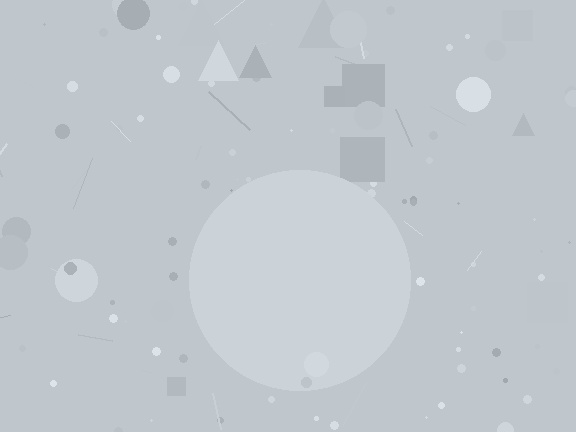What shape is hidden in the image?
A circle is hidden in the image.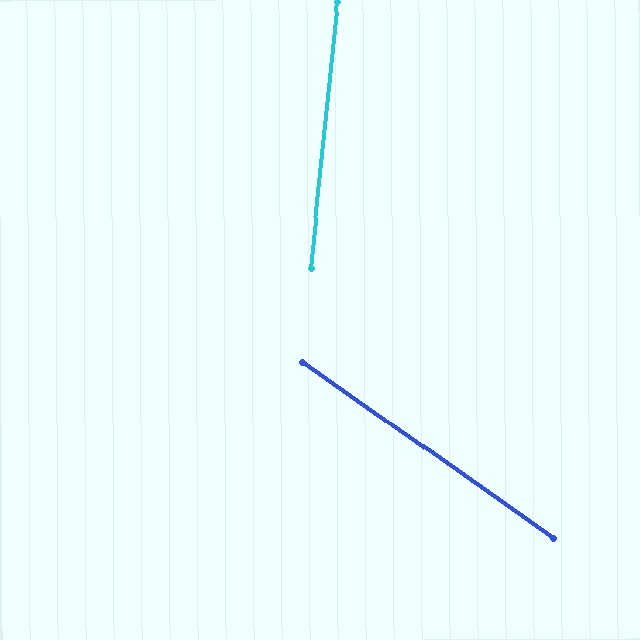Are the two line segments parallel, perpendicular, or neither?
Neither parallel nor perpendicular — they differ by about 61°.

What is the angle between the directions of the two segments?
Approximately 61 degrees.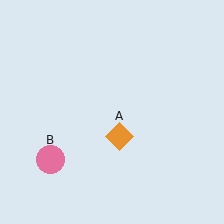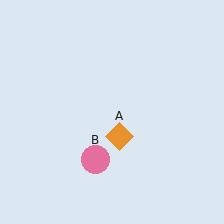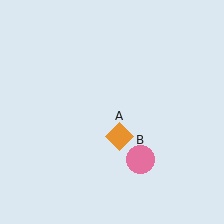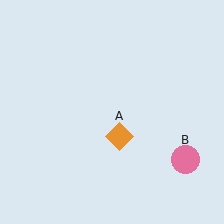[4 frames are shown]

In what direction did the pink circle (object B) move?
The pink circle (object B) moved right.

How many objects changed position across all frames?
1 object changed position: pink circle (object B).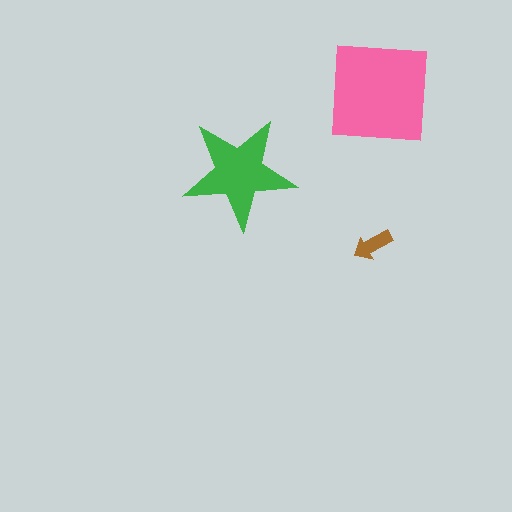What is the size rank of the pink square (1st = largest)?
1st.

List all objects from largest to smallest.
The pink square, the green star, the brown arrow.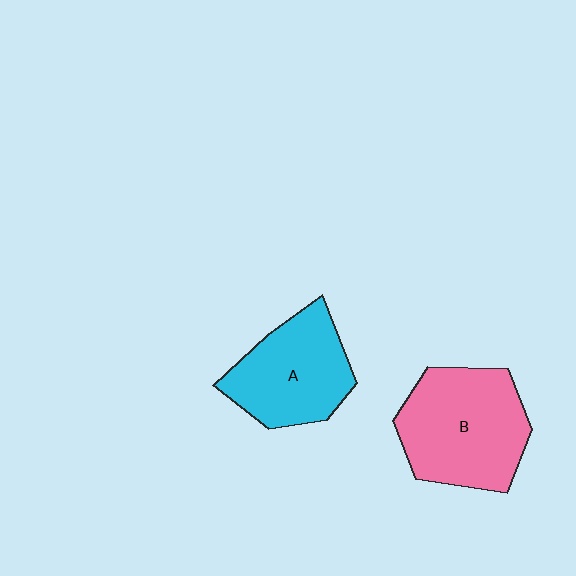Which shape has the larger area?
Shape B (pink).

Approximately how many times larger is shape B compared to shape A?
Approximately 1.2 times.